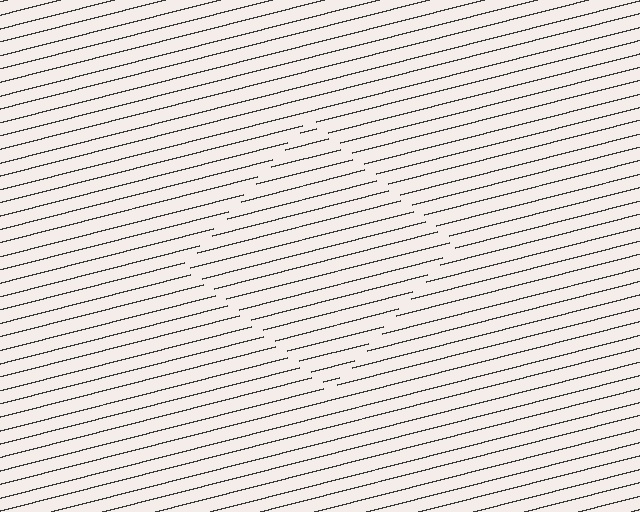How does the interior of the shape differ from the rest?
The interior of the shape contains the same grating, shifted by half a period — the contour is defined by the phase discontinuity where line-ends from the inner and outer gratings abut.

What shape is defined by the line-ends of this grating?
An illusory square. The interior of the shape contains the same grating, shifted by half a period — the contour is defined by the phase discontinuity where line-ends from the inner and outer gratings abut.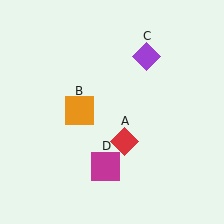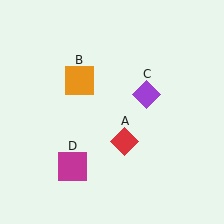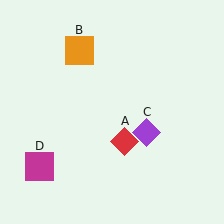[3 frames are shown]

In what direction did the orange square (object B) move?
The orange square (object B) moved up.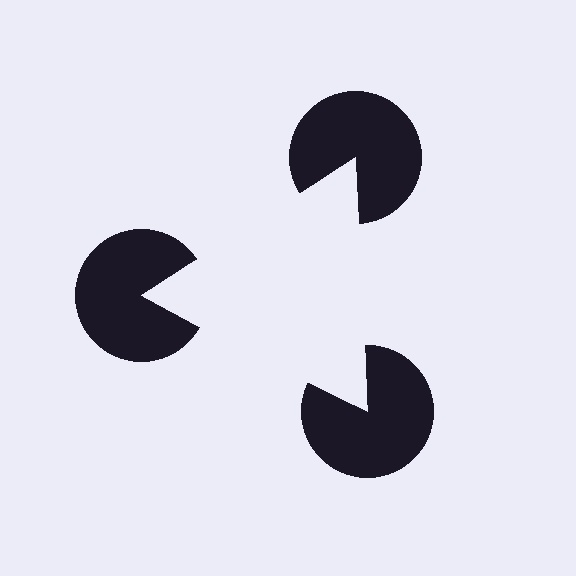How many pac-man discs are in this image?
There are 3 — one at each vertex of the illusory triangle.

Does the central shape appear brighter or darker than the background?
It typically appears slightly brighter than the background, even though no actual brightness change is drawn.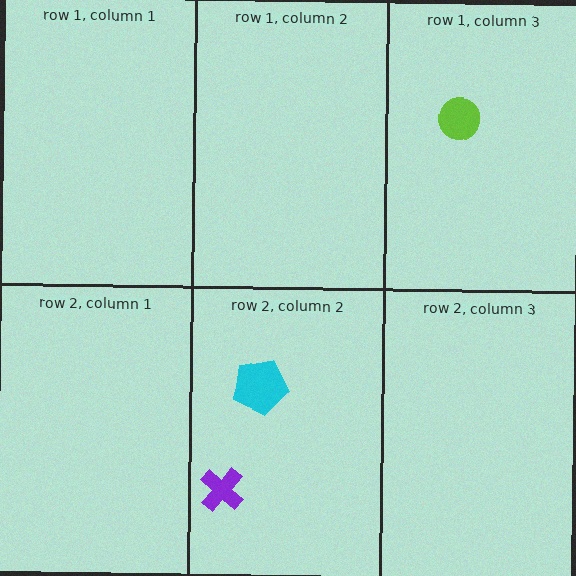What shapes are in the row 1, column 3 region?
The lime circle.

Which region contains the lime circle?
The row 1, column 3 region.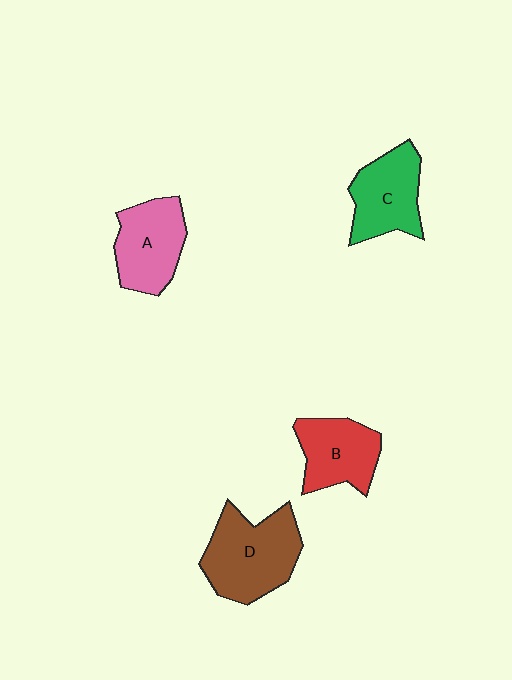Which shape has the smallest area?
Shape B (red).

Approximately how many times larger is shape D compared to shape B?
Approximately 1.4 times.